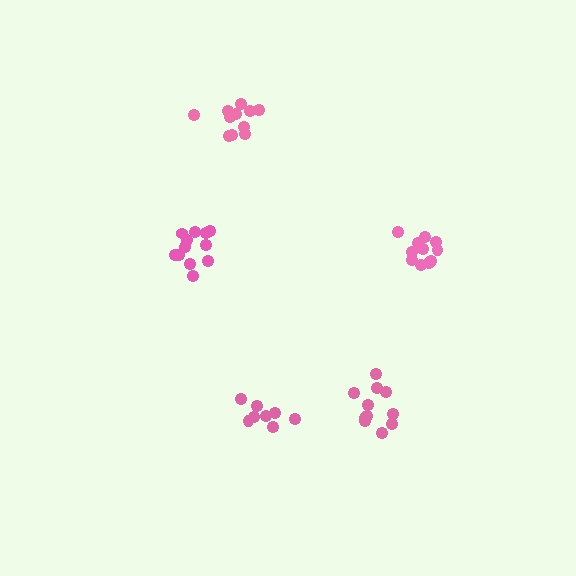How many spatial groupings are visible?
There are 5 spatial groupings.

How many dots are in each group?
Group 1: 12 dots, Group 2: 12 dots, Group 3: 8 dots, Group 4: 11 dots, Group 5: 11 dots (54 total).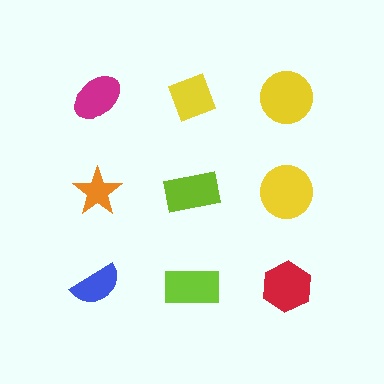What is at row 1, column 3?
A yellow circle.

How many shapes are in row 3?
3 shapes.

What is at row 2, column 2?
A lime rectangle.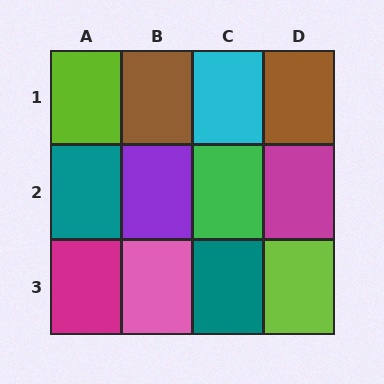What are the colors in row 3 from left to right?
Magenta, pink, teal, lime.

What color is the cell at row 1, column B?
Brown.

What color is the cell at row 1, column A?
Lime.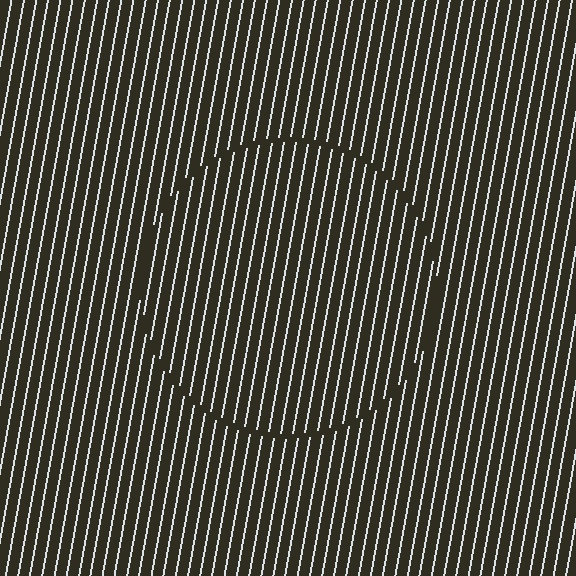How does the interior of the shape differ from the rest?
The interior of the shape contains the same grating, shifted by half a period — the contour is defined by the phase discontinuity where line-ends from the inner and outer gratings abut.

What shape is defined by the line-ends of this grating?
An illusory circle. The interior of the shape contains the same grating, shifted by half a period — the contour is defined by the phase discontinuity where line-ends from the inner and outer gratings abut.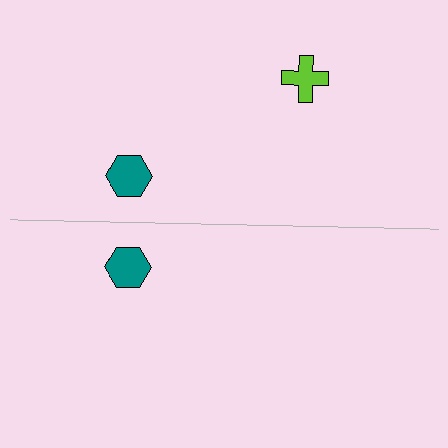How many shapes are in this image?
There are 3 shapes in this image.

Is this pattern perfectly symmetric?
No, the pattern is not perfectly symmetric. A lime cross is missing from the bottom side.